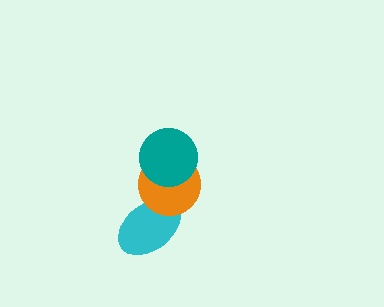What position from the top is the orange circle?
The orange circle is 2nd from the top.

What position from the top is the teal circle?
The teal circle is 1st from the top.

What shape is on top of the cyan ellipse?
The orange circle is on top of the cyan ellipse.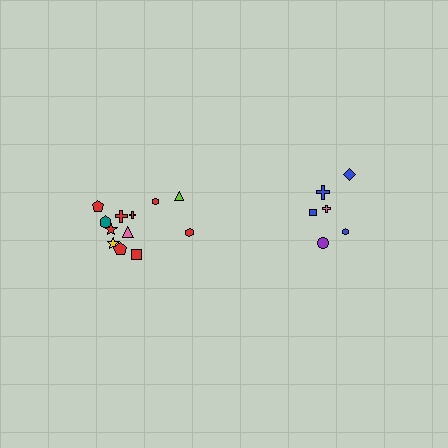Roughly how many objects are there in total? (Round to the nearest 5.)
Roughly 20 objects in total.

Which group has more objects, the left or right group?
The left group.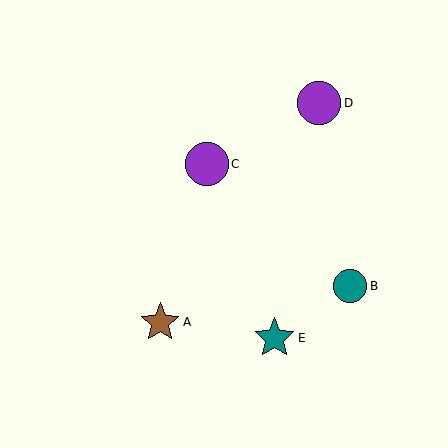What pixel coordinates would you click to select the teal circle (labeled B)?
Click at (350, 286) to select the teal circle B.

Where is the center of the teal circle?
The center of the teal circle is at (350, 286).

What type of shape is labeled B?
Shape B is a teal circle.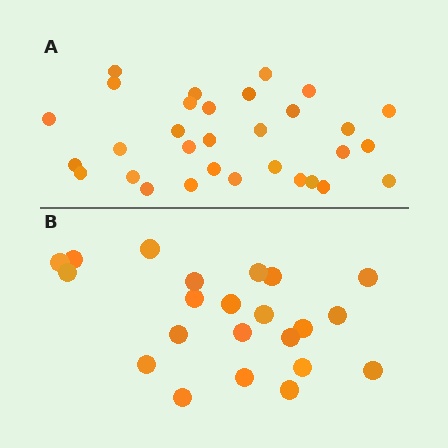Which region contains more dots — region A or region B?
Region A (the top region) has more dots.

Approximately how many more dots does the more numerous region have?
Region A has roughly 8 or so more dots than region B.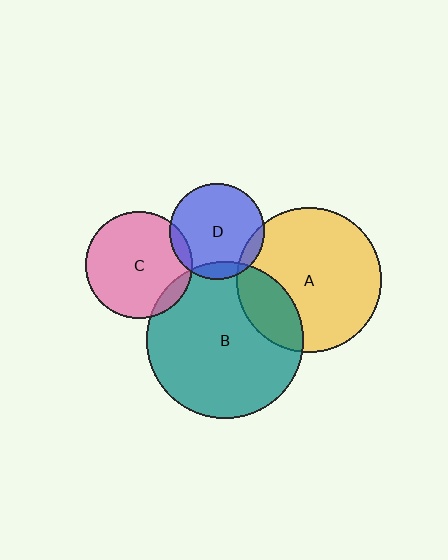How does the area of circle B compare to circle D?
Approximately 2.7 times.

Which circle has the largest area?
Circle B (teal).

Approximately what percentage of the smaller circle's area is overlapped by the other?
Approximately 10%.